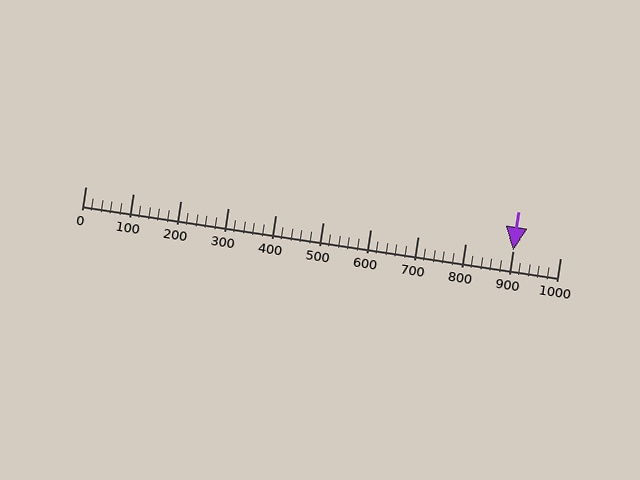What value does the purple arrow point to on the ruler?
The purple arrow points to approximately 900.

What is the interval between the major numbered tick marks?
The major tick marks are spaced 100 units apart.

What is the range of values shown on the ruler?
The ruler shows values from 0 to 1000.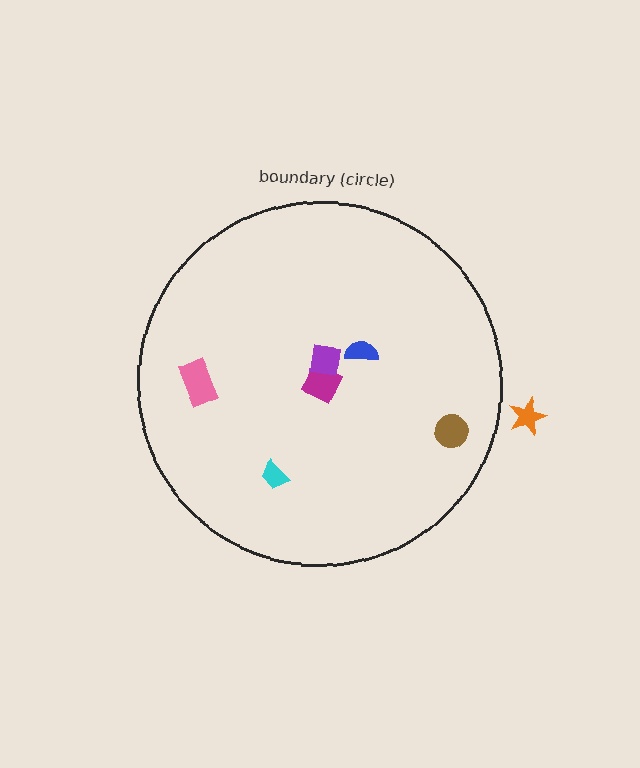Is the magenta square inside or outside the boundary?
Inside.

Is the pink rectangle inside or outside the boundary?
Inside.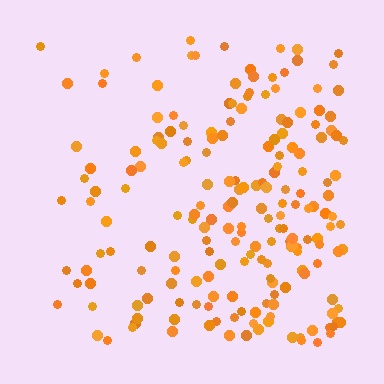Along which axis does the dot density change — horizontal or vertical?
Horizontal.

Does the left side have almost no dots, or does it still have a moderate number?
Still a moderate number, just noticeably fewer than the right.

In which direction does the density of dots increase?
From left to right, with the right side densest.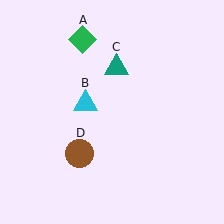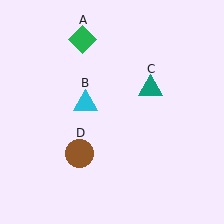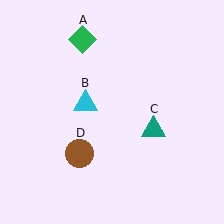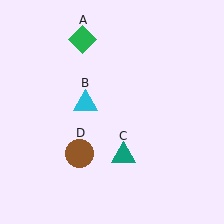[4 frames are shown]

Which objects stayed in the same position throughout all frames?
Green diamond (object A) and cyan triangle (object B) and brown circle (object D) remained stationary.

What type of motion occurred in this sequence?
The teal triangle (object C) rotated clockwise around the center of the scene.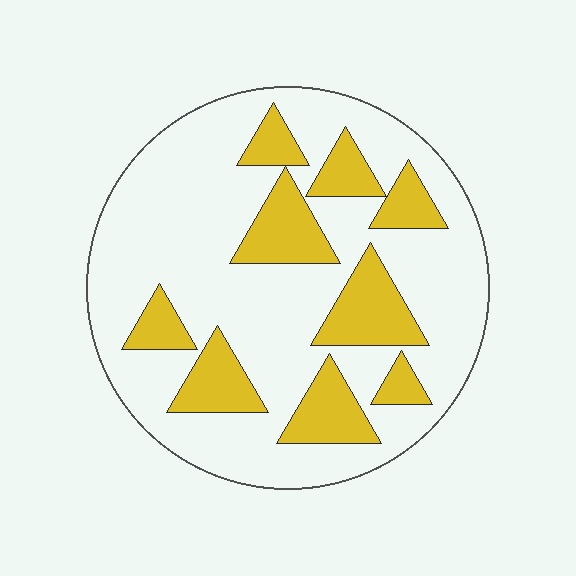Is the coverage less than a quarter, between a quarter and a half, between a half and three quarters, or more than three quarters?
Between a quarter and a half.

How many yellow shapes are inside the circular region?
9.